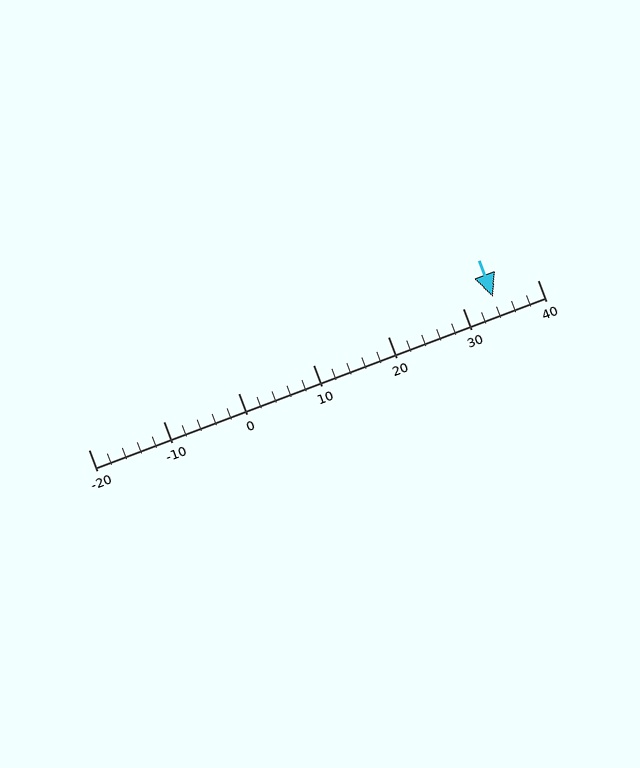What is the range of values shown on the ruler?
The ruler shows values from -20 to 40.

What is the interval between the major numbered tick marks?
The major tick marks are spaced 10 units apart.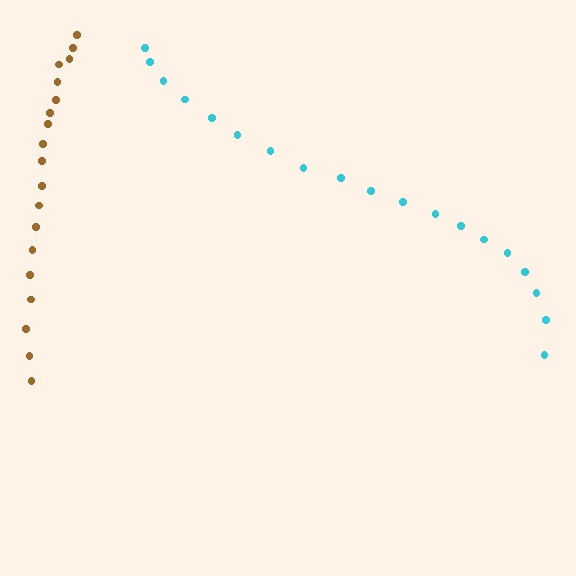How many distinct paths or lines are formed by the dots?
There are 2 distinct paths.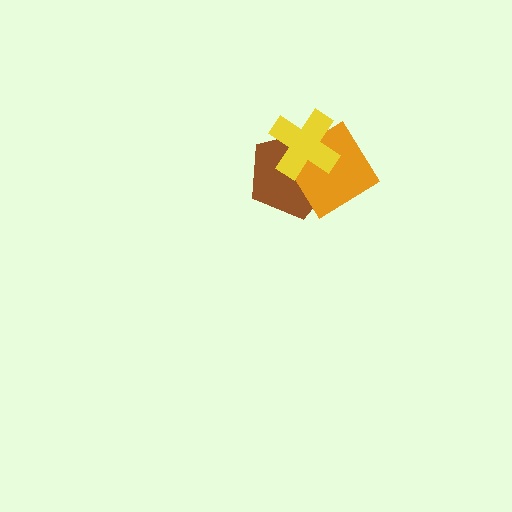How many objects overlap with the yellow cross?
2 objects overlap with the yellow cross.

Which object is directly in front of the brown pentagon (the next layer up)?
The orange diamond is directly in front of the brown pentagon.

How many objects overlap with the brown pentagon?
2 objects overlap with the brown pentagon.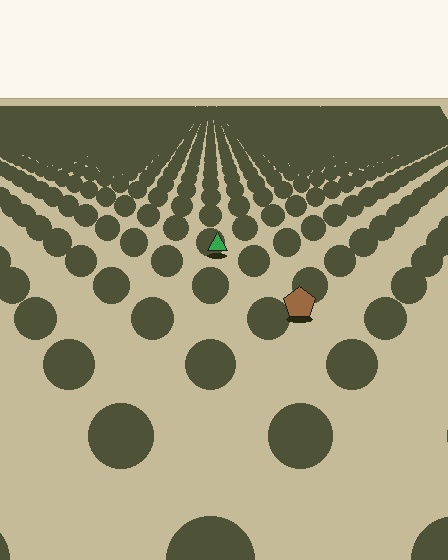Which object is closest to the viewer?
The brown pentagon is closest. The texture marks near it are larger and more spread out.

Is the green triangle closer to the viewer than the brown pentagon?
No. The brown pentagon is closer — you can tell from the texture gradient: the ground texture is coarser near it.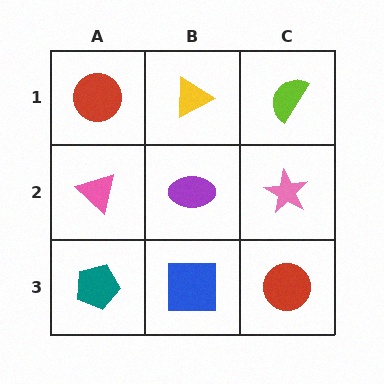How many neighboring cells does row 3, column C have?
2.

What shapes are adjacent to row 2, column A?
A red circle (row 1, column A), a teal pentagon (row 3, column A), a purple ellipse (row 2, column B).